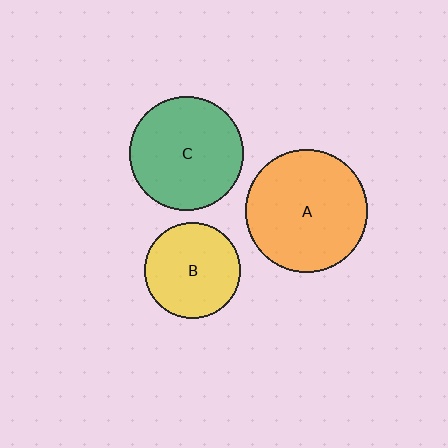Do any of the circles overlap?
No, none of the circles overlap.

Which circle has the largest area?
Circle A (orange).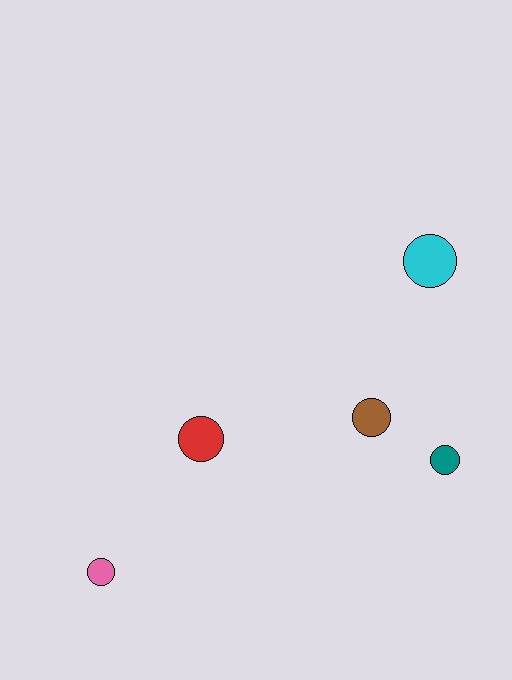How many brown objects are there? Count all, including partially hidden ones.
There is 1 brown object.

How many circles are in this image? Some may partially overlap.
There are 5 circles.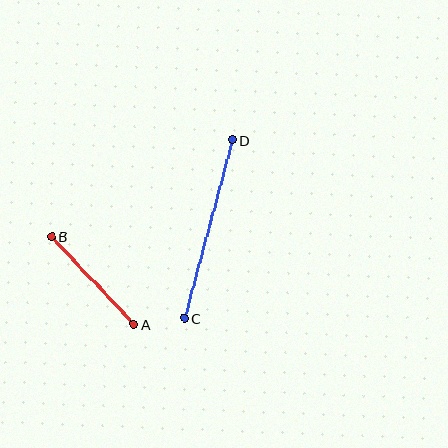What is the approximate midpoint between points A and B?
The midpoint is at approximately (93, 281) pixels.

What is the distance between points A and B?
The distance is approximately 120 pixels.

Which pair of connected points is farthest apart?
Points C and D are farthest apart.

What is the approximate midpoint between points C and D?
The midpoint is at approximately (209, 229) pixels.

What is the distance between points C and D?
The distance is approximately 185 pixels.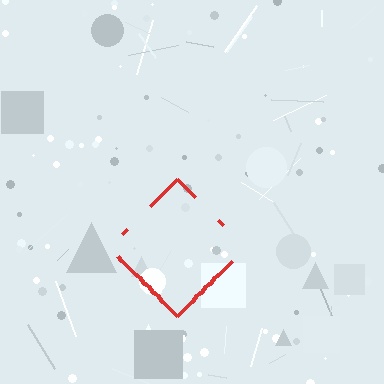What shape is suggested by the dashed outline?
The dashed outline suggests a diamond.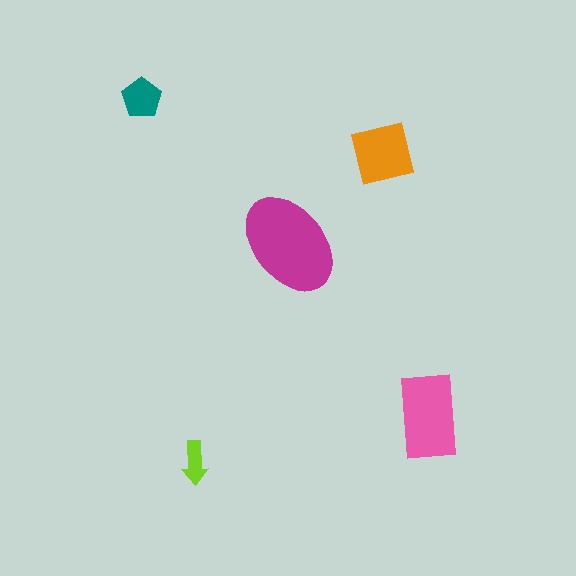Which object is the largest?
The magenta ellipse.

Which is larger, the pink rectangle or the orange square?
The pink rectangle.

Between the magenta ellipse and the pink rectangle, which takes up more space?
The magenta ellipse.